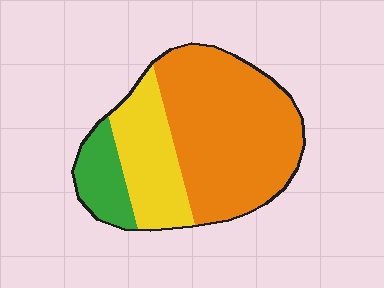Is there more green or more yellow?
Yellow.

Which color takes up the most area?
Orange, at roughly 60%.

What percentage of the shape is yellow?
Yellow covers 26% of the shape.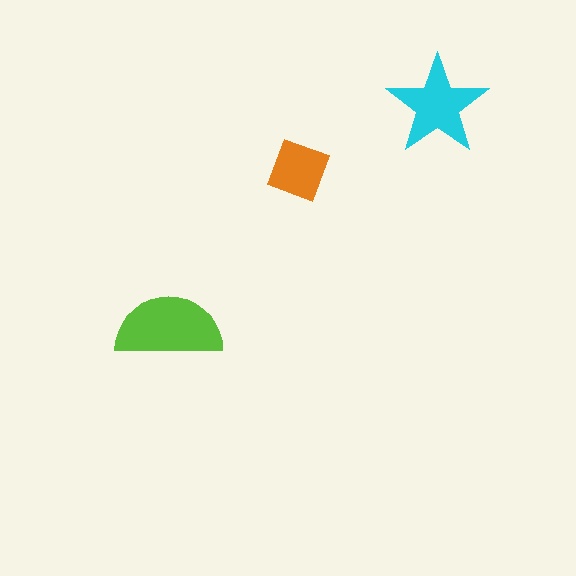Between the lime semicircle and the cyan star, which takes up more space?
The lime semicircle.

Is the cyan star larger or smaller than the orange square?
Larger.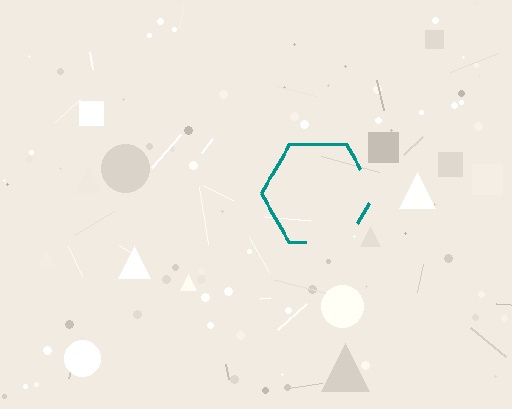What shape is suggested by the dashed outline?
The dashed outline suggests a hexagon.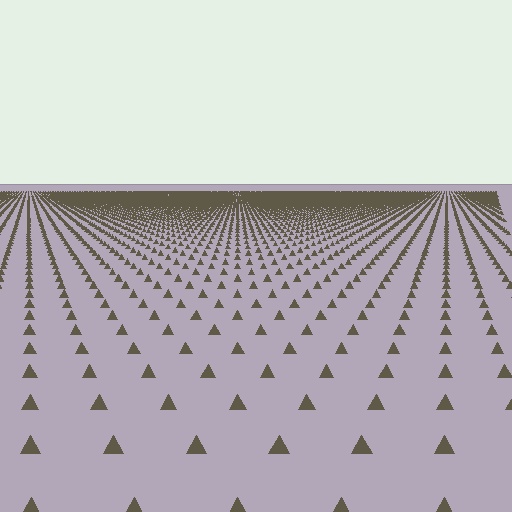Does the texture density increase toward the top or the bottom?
Density increases toward the top.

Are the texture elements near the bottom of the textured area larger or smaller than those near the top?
Larger. Near the bottom, elements are closer to the viewer and appear at a bigger on-screen size.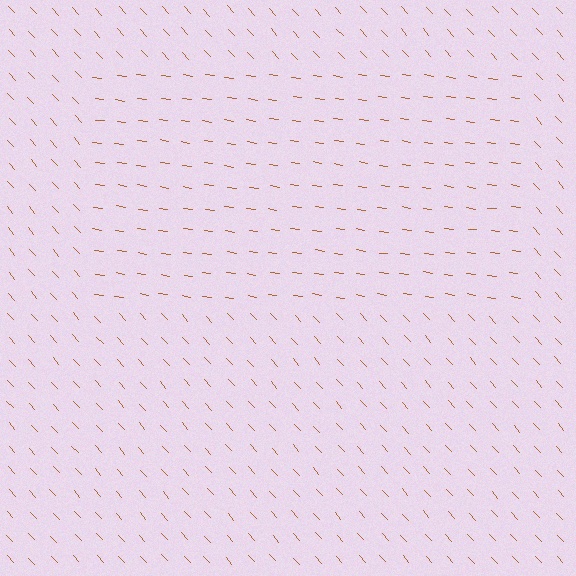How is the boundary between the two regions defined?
The boundary is defined purely by a change in line orientation (approximately 39 degrees difference). All lines are the same color and thickness.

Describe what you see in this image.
The image is filled with small brown line segments. A rectangle region in the image has lines oriented differently from the surrounding lines, creating a visible texture boundary.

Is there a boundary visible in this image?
Yes, there is a texture boundary formed by a change in line orientation.